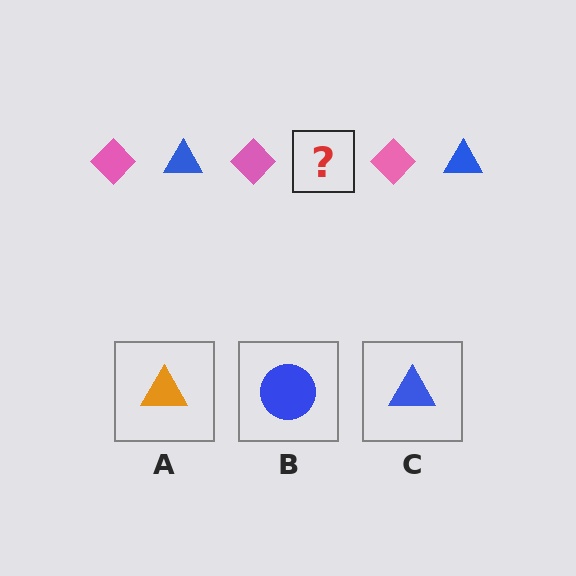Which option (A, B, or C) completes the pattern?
C.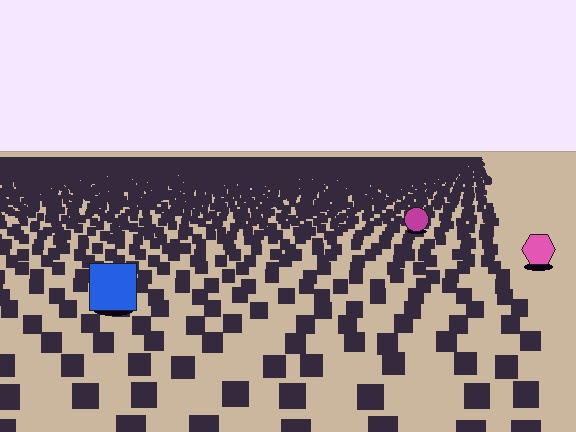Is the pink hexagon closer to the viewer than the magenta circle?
Yes. The pink hexagon is closer — you can tell from the texture gradient: the ground texture is coarser near it.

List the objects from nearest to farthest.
From nearest to farthest: the blue square, the pink hexagon, the magenta circle.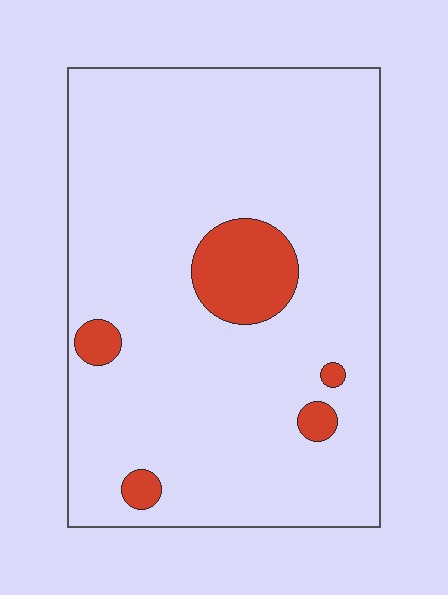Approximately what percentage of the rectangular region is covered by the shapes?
Approximately 10%.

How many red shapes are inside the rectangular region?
5.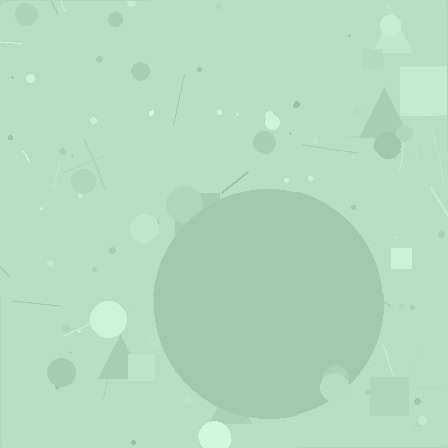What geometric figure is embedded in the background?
A circle is embedded in the background.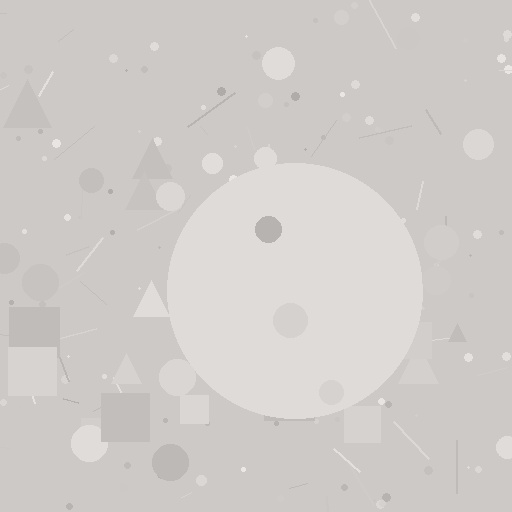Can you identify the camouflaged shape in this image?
The camouflaged shape is a circle.